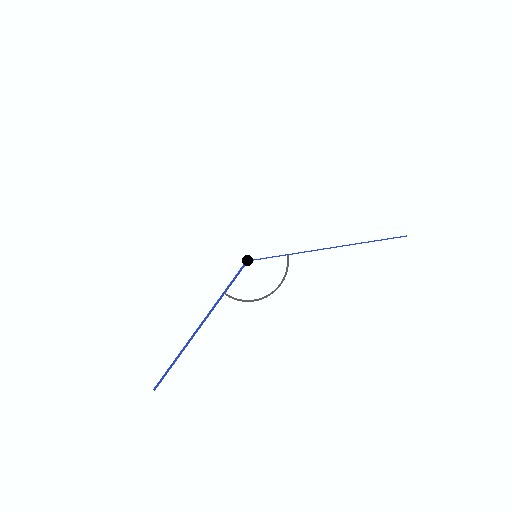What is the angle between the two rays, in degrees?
Approximately 135 degrees.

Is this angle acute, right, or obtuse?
It is obtuse.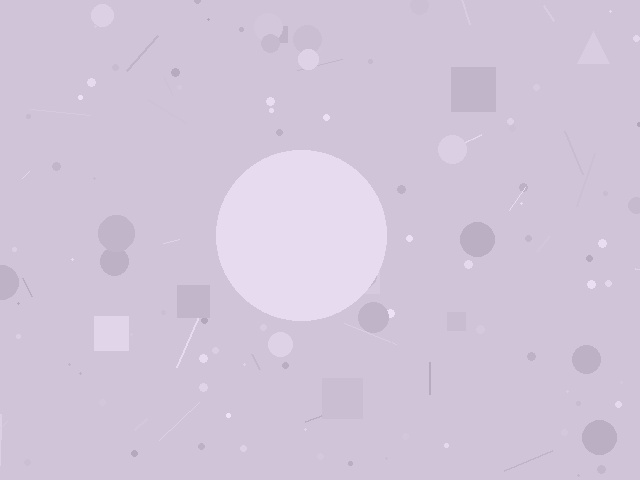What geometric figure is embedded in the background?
A circle is embedded in the background.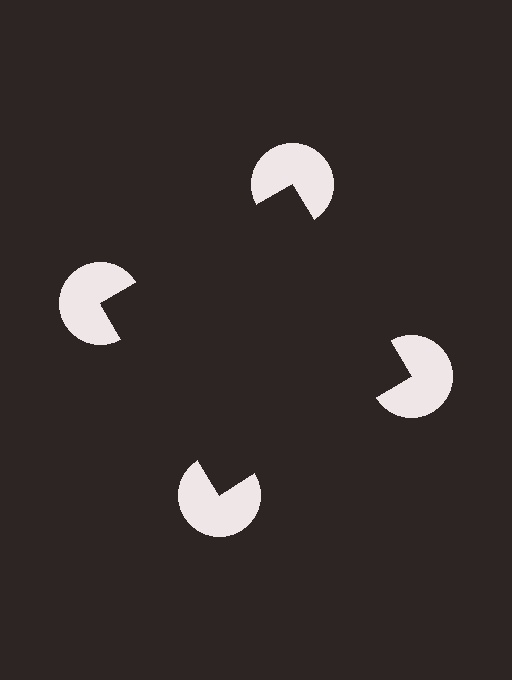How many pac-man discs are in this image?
There are 4 — one at each vertex of the illusory square.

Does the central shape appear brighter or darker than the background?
It typically appears slightly darker than the background, even though no actual brightness change is drawn.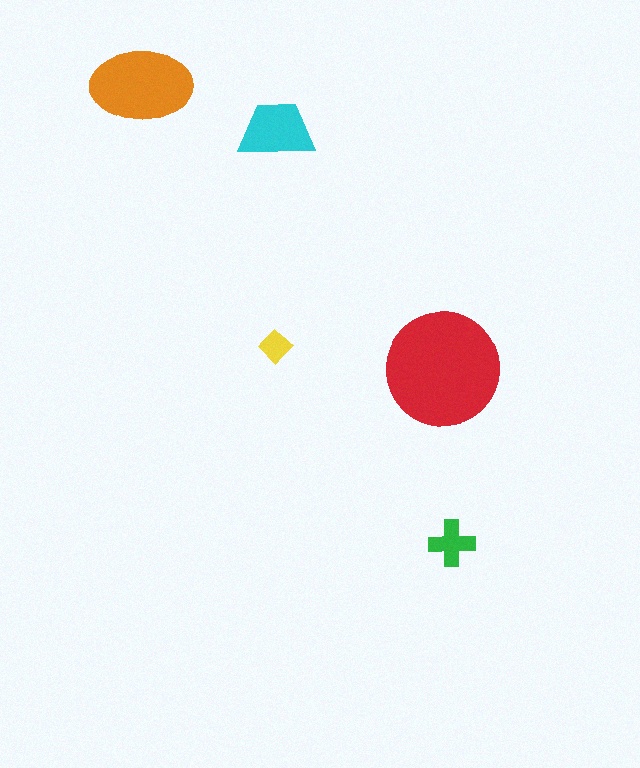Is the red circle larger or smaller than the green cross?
Larger.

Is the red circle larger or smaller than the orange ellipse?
Larger.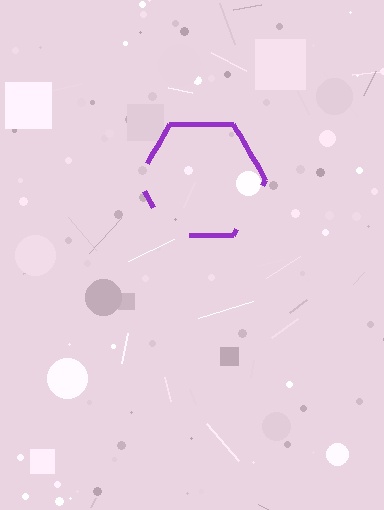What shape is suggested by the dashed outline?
The dashed outline suggests a hexagon.